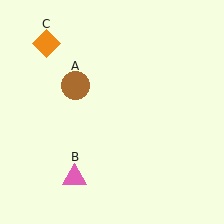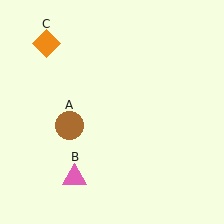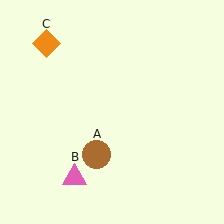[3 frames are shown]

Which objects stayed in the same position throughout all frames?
Pink triangle (object B) and orange diamond (object C) remained stationary.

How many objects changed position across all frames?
1 object changed position: brown circle (object A).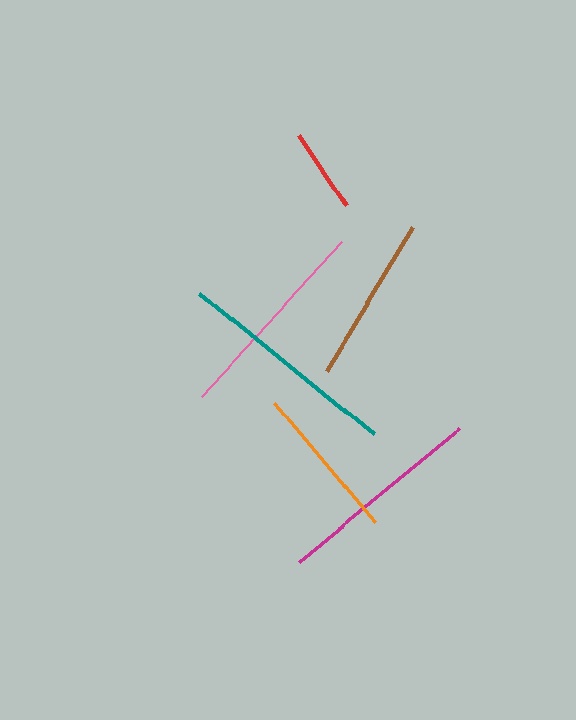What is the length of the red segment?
The red segment is approximately 86 pixels long.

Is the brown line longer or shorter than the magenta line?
The magenta line is longer than the brown line.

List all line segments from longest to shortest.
From longest to shortest: teal, pink, magenta, brown, orange, red.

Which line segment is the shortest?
The red line is the shortest at approximately 86 pixels.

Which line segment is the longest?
The teal line is the longest at approximately 224 pixels.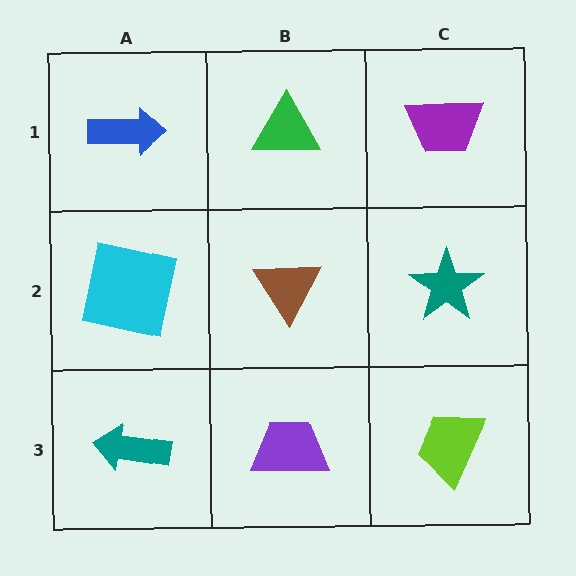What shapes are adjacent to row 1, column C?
A teal star (row 2, column C), a green triangle (row 1, column B).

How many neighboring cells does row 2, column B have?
4.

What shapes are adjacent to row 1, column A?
A cyan square (row 2, column A), a green triangle (row 1, column B).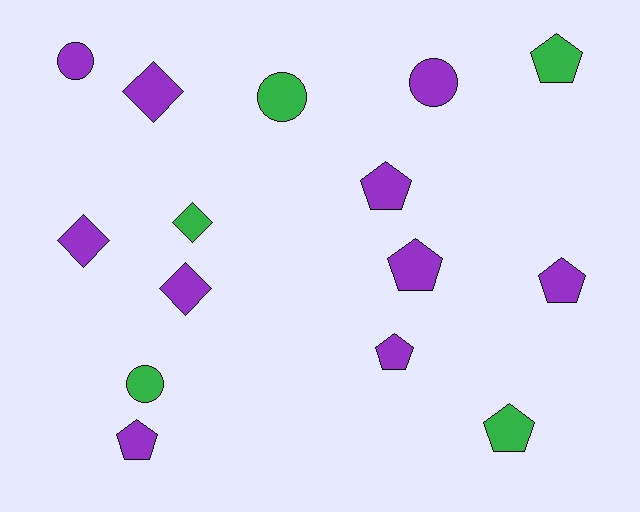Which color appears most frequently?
Purple, with 10 objects.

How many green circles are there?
There are 2 green circles.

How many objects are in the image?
There are 15 objects.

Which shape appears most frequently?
Pentagon, with 7 objects.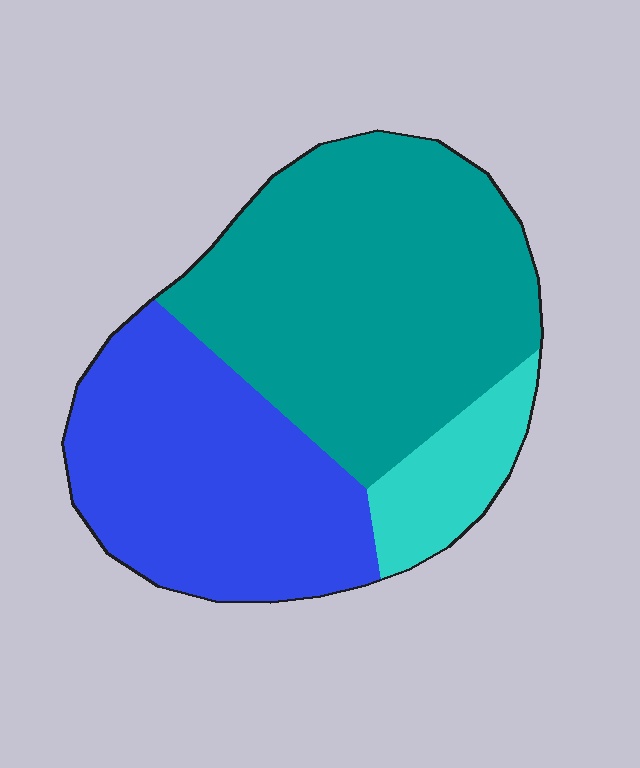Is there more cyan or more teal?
Teal.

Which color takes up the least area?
Cyan, at roughly 10%.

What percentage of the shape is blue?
Blue covers 37% of the shape.